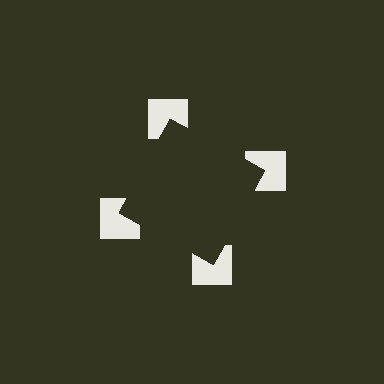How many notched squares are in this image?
There are 4 — one at each vertex of the illusory square.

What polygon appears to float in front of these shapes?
An illusory square — its edges are inferred from the aligned wedge cuts in the notched squares, not physically drawn.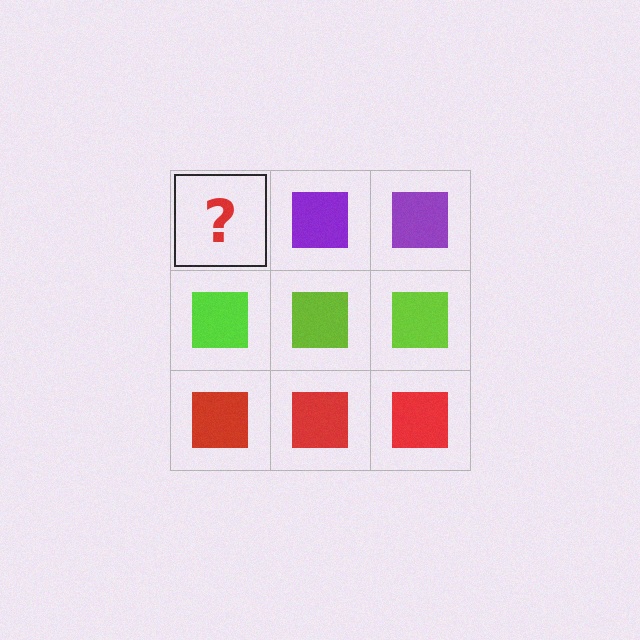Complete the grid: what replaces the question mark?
The question mark should be replaced with a purple square.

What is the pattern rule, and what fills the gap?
The rule is that each row has a consistent color. The gap should be filled with a purple square.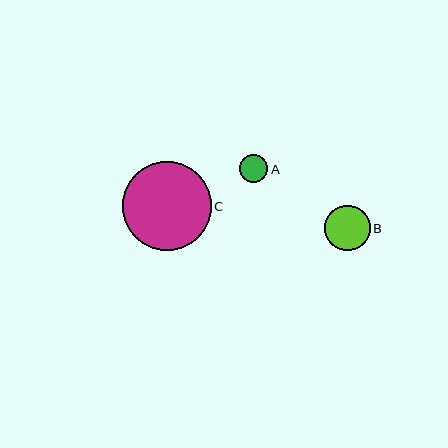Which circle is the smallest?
Circle A is the smallest with a size of approximately 28 pixels.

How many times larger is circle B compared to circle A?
Circle B is approximately 1.6 times the size of circle A.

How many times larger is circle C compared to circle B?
Circle C is approximately 1.9 times the size of circle B.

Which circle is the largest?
Circle C is the largest with a size of approximately 88 pixels.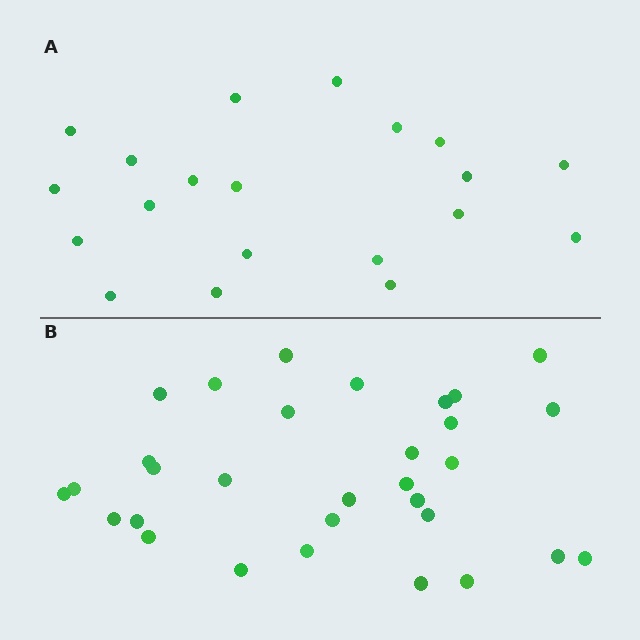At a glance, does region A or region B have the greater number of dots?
Region B (the bottom region) has more dots.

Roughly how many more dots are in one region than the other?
Region B has roughly 12 or so more dots than region A.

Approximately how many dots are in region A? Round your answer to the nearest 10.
About 20 dots.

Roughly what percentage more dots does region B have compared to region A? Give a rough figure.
About 55% more.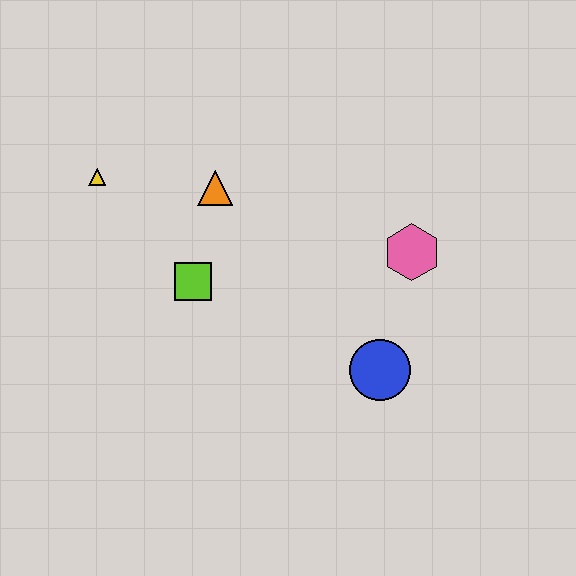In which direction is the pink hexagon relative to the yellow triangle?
The pink hexagon is to the right of the yellow triangle.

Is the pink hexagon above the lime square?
Yes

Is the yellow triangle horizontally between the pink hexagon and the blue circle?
No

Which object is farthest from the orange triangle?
The blue circle is farthest from the orange triangle.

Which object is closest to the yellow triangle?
The orange triangle is closest to the yellow triangle.